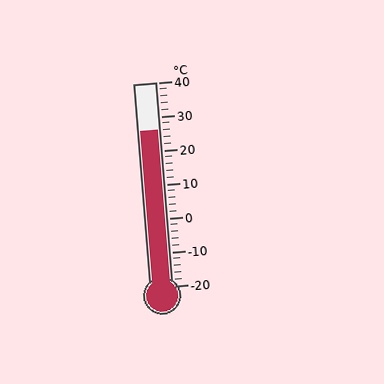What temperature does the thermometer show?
The thermometer shows approximately 26°C.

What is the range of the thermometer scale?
The thermometer scale ranges from -20°C to 40°C.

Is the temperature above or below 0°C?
The temperature is above 0°C.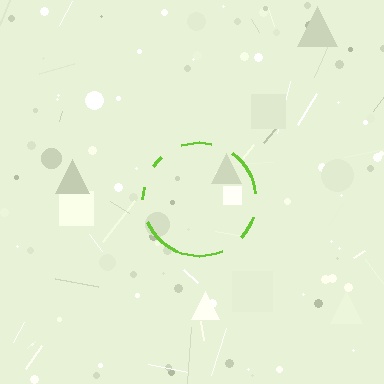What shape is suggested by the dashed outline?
The dashed outline suggests a circle.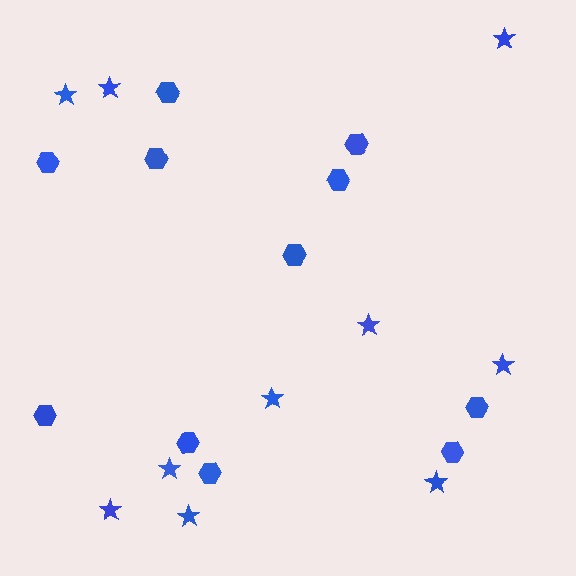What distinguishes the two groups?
There are 2 groups: one group of hexagons (11) and one group of stars (10).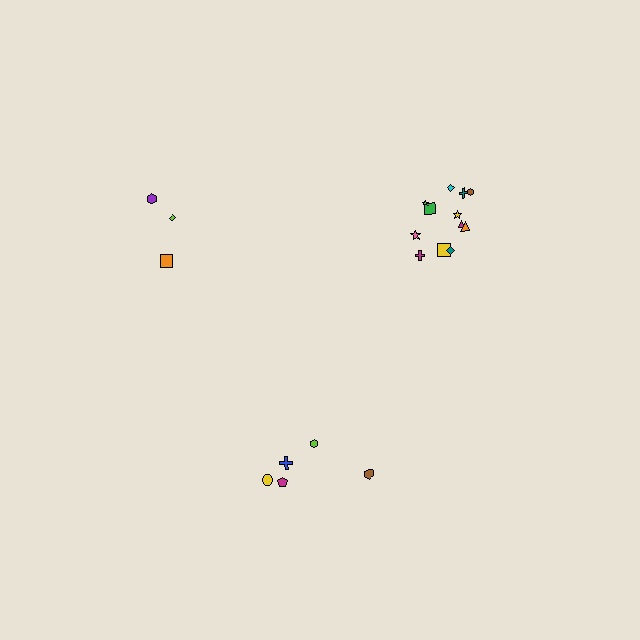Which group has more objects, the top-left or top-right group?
The top-right group.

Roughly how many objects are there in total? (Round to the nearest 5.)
Roughly 20 objects in total.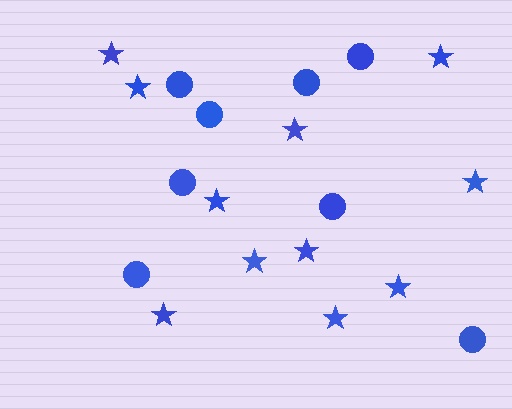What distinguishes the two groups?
There are 2 groups: one group of stars (11) and one group of circles (8).